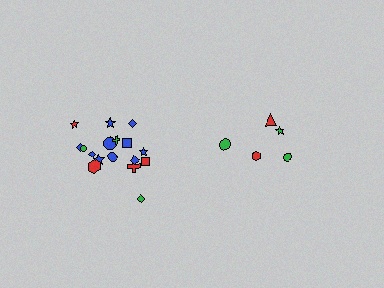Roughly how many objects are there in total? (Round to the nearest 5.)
Roughly 25 objects in total.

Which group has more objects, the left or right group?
The left group.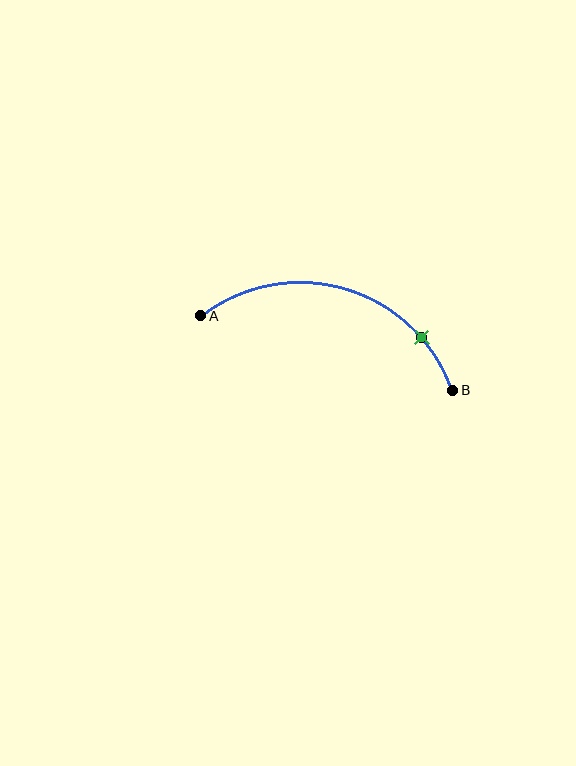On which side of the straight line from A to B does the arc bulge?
The arc bulges above the straight line connecting A and B.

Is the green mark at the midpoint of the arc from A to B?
No. The green mark lies on the arc but is closer to endpoint B. The arc midpoint would be at the point on the curve equidistant along the arc from both A and B.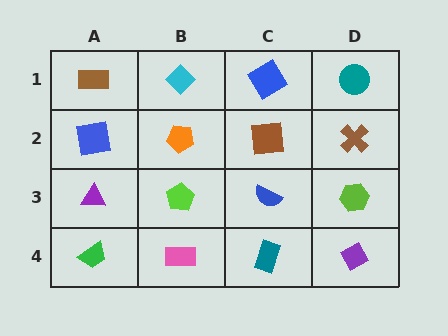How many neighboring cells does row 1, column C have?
3.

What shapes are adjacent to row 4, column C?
A blue semicircle (row 3, column C), a pink rectangle (row 4, column B), a purple diamond (row 4, column D).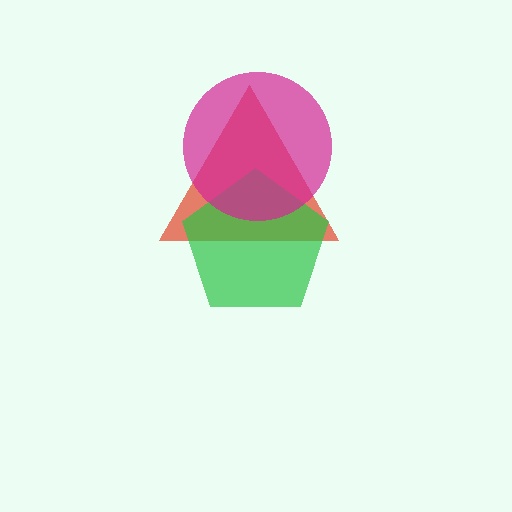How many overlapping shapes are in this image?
There are 3 overlapping shapes in the image.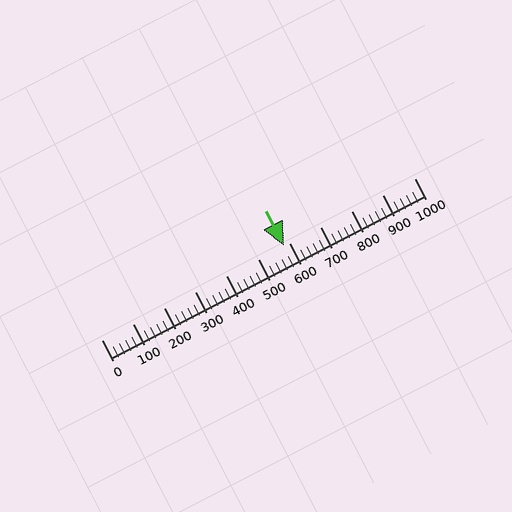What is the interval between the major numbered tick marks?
The major tick marks are spaced 100 units apart.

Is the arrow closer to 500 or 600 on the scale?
The arrow is closer to 600.